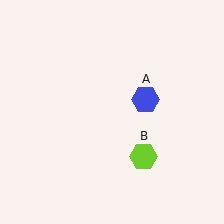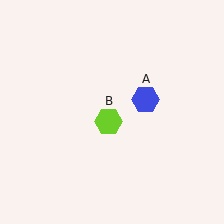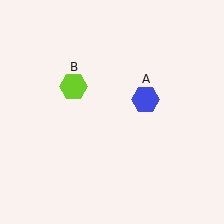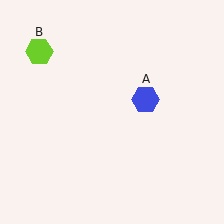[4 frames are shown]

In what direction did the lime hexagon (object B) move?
The lime hexagon (object B) moved up and to the left.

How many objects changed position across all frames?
1 object changed position: lime hexagon (object B).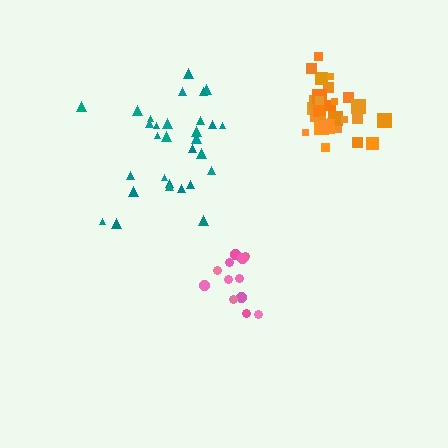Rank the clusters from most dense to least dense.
orange, pink, teal.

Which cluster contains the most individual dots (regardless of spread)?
Teal (30).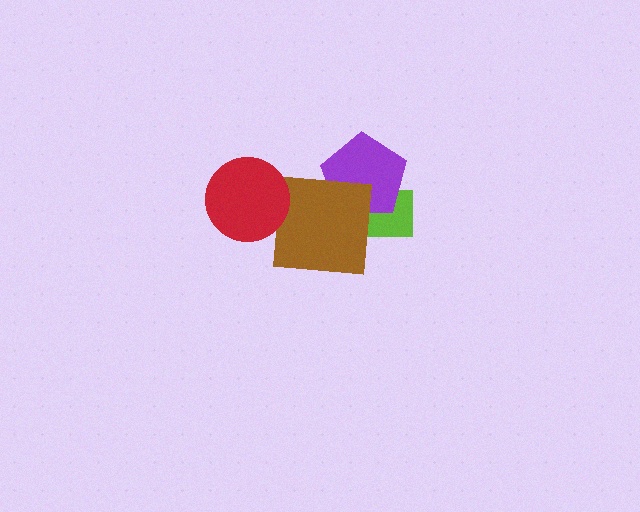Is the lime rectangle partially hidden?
Yes, it is partially covered by another shape.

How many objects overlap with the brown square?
2 objects overlap with the brown square.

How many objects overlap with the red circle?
0 objects overlap with the red circle.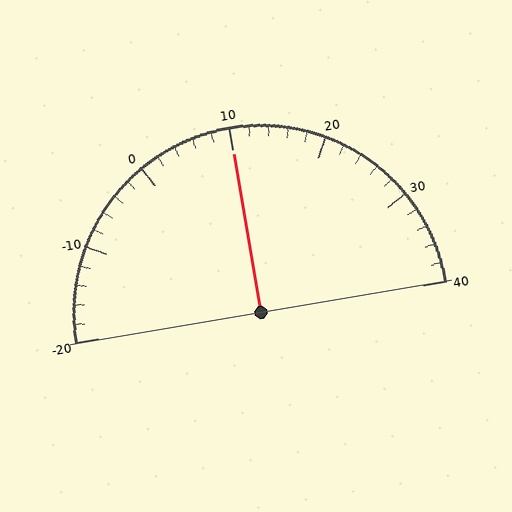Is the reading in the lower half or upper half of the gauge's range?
The reading is in the upper half of the range (-20 to 40).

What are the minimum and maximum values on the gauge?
The gauge ranges from -20 to 40.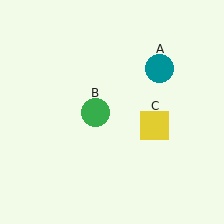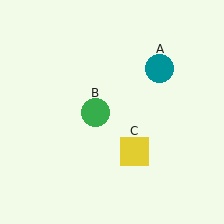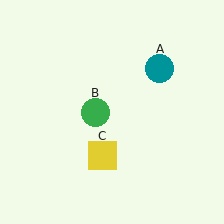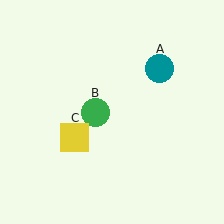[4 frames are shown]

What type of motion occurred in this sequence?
The yellow square (object C) rotated clockwise around the center of the scene.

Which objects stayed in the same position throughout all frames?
Teal circle (object A) and green circle (object B) remained stationary.